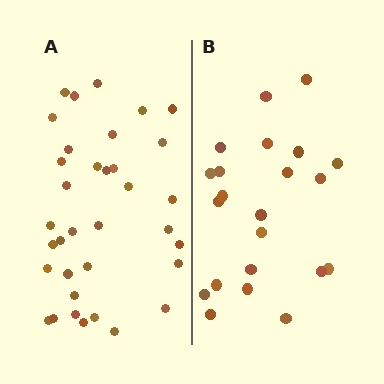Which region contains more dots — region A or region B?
Region A (the left region) has more dots.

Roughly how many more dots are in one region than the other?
Region A has approximately 15 more dots than region B.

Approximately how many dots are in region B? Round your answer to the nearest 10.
About 20 dots. (The exact count is 22, which rounds to 20.)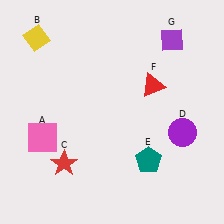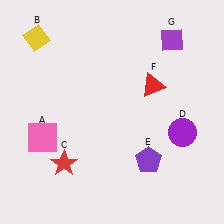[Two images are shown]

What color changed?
The pentagon (E) changed from teal in Image 1 to purple in Image 2.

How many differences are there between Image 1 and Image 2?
There is 1 difference between the two images.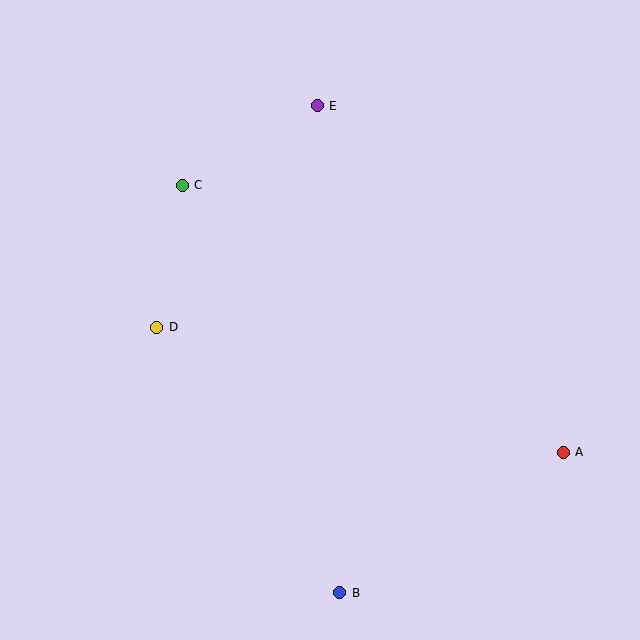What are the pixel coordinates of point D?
Point D is at (156, 327).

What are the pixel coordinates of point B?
Point B is at (340, 593).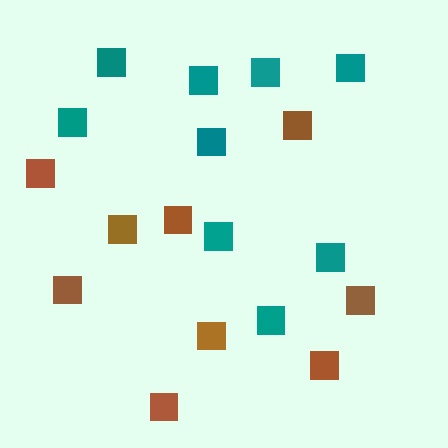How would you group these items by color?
There are 2 groups: one group of teal squares (9) and one group of brown squares (9).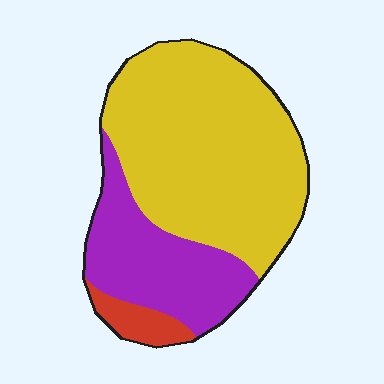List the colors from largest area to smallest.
From largest to smallest: yellow, purple, red.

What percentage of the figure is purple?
Purple covers about 30% of the figure.